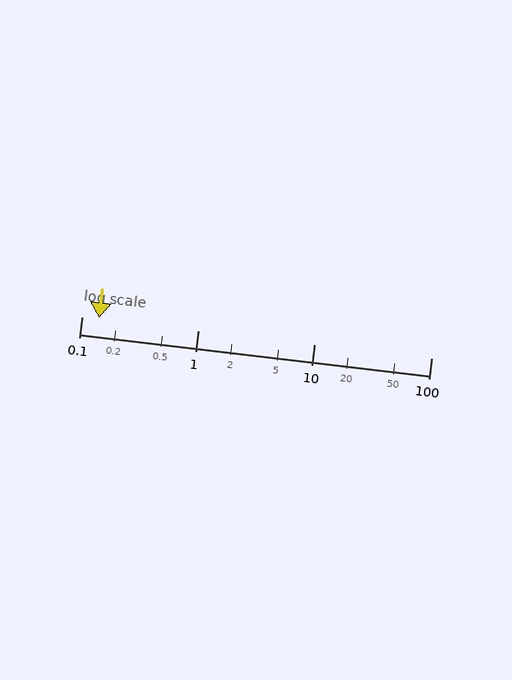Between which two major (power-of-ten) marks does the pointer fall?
The pointer is between 0.1 and 1.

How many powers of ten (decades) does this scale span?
The scale spans 3 decades, from 0.1 to 100.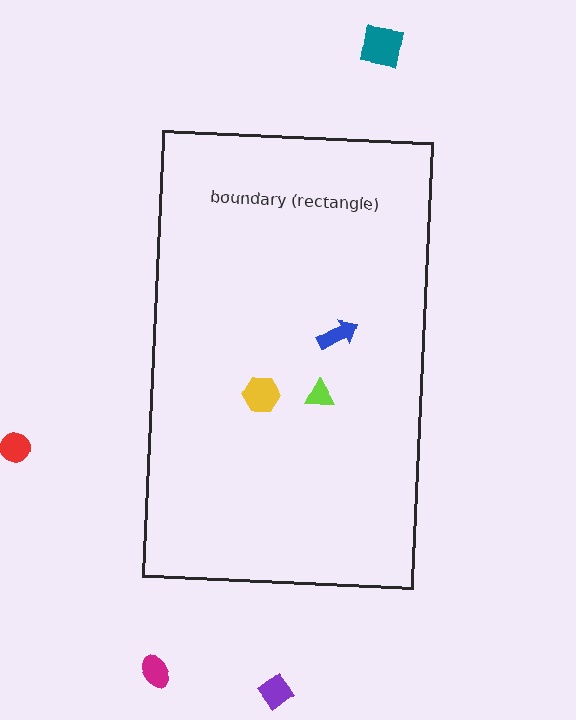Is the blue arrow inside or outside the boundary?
Inside.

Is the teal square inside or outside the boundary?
Outside.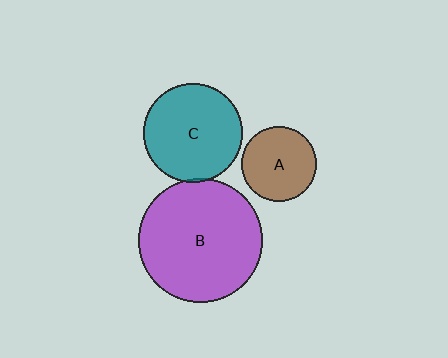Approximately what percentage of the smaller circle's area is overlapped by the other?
Approximately 5%.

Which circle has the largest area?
Circle B (purple).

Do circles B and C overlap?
Yes.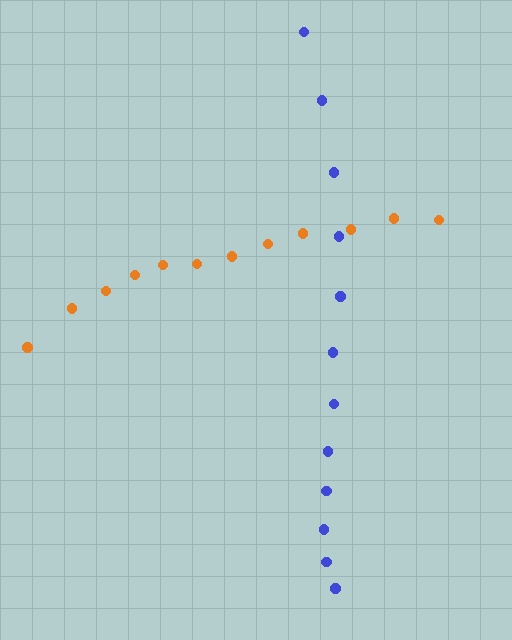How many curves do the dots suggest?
There are 2 distinct paths.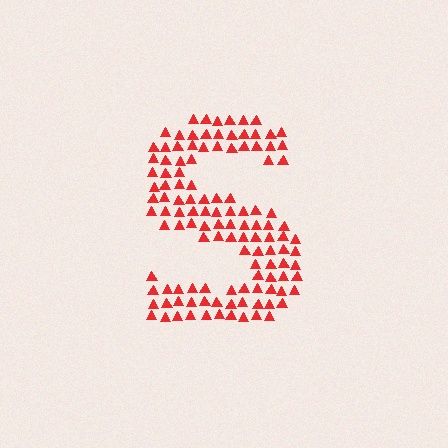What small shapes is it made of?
It is made of small triangles.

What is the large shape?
The large shape is the letter S.